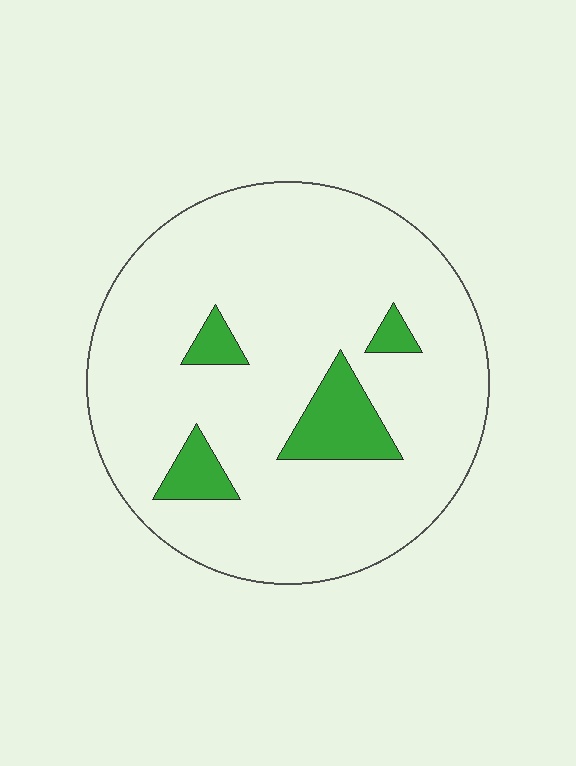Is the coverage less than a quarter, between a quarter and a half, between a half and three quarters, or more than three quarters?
Less than a quarter.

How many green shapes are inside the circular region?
4.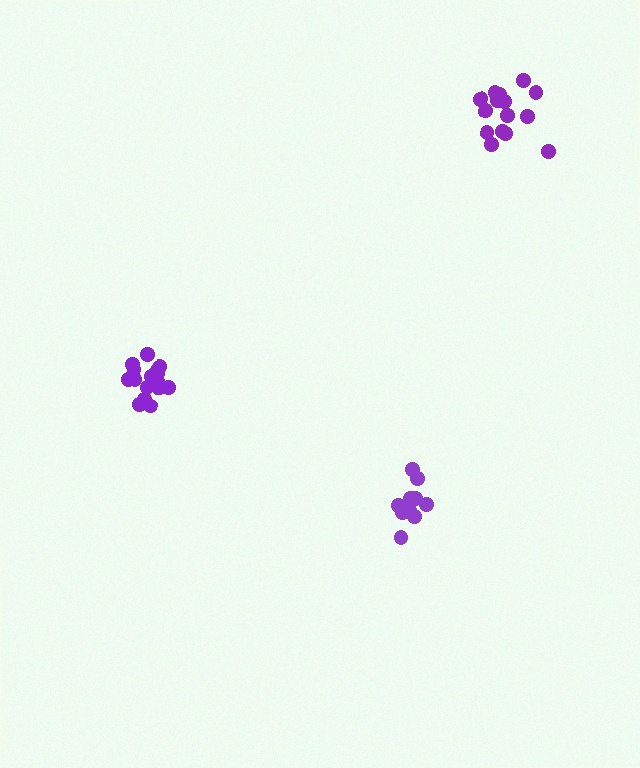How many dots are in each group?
Group 1: 15 dots, Group 2: 10 dots, Group 3: 16 dots (41 total).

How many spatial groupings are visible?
There are 3 spatial groupings.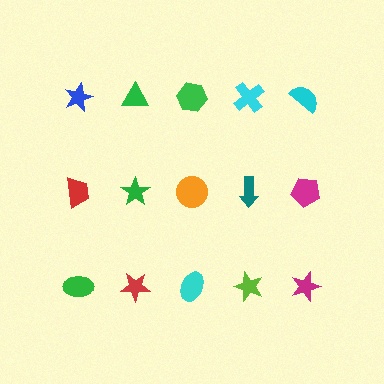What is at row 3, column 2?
A red star.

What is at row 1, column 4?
A cyan cross.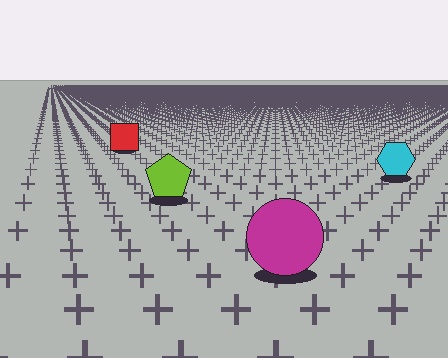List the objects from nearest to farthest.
From nearest to farthest: the magenta circle, the lime pentagon, the cyan hexagon, the red square.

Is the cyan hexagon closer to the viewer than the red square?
Yes. The cyan hexagon is closer — you can tell from the texture gradient: the ground texture is coarser near it.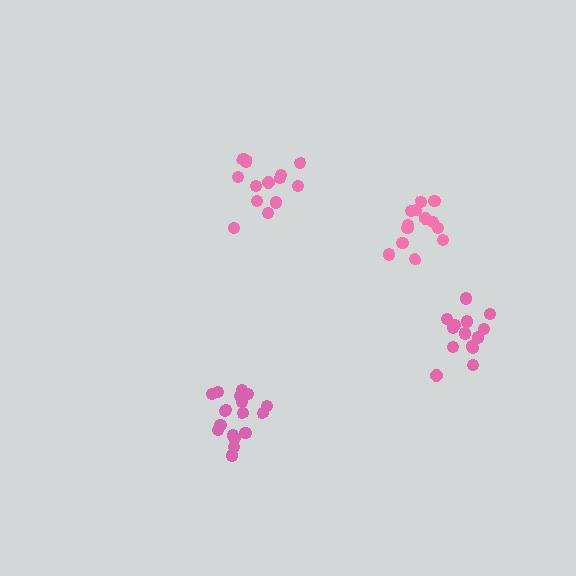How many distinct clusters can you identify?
There are 4 distinct clusters.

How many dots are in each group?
Group 1: 13 dots, Group 2: 13 dots, Group 3: 14 dots, Group 4: 18 dots (58 total).